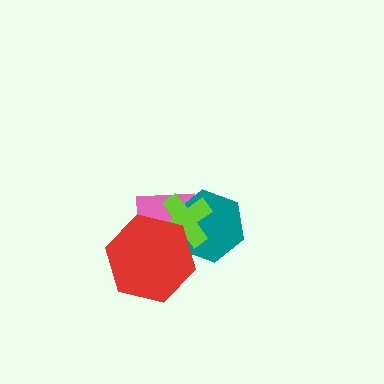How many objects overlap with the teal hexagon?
3 objects overlap with the teal hexagon.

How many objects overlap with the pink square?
3 objects overlap with the pink square.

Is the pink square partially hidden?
Yes, it is partially covered by another shape.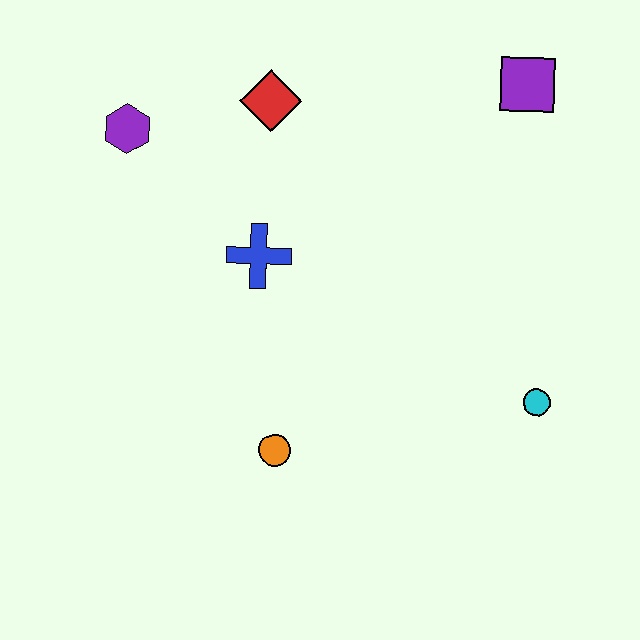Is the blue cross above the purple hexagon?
No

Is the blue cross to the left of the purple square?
Yes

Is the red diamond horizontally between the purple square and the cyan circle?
No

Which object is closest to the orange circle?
The blue cross is closest to the orange circle.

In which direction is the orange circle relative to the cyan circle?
The orange circle is to the left of the cyan circle.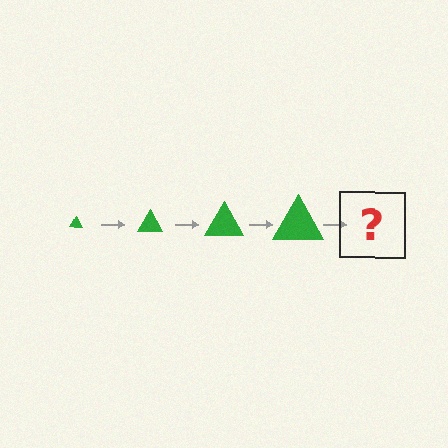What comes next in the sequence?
The next element should be a green triangle, larger than the previous one.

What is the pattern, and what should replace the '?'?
The pattern is that the triangle gets progressively larger each step. The '?' should be a green triangle, larger than the previous one.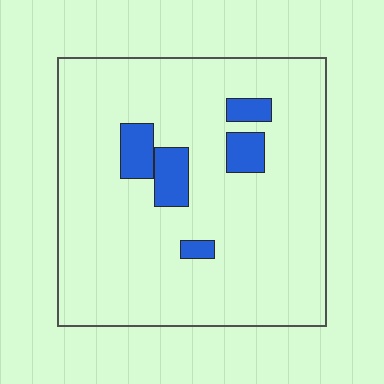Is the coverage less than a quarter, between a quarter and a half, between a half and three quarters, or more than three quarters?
Less than a quarter.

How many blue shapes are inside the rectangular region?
5.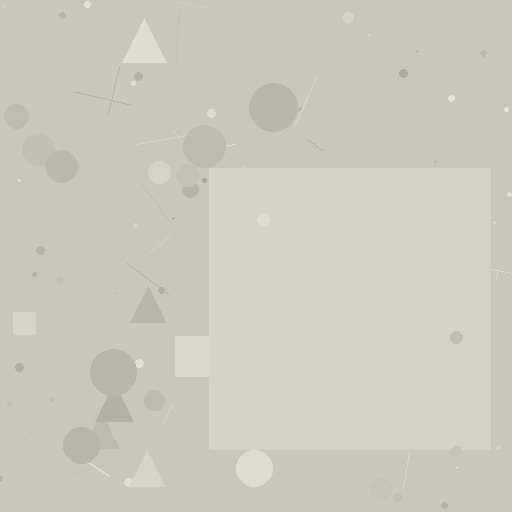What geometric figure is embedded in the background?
A square is embedded in the background.